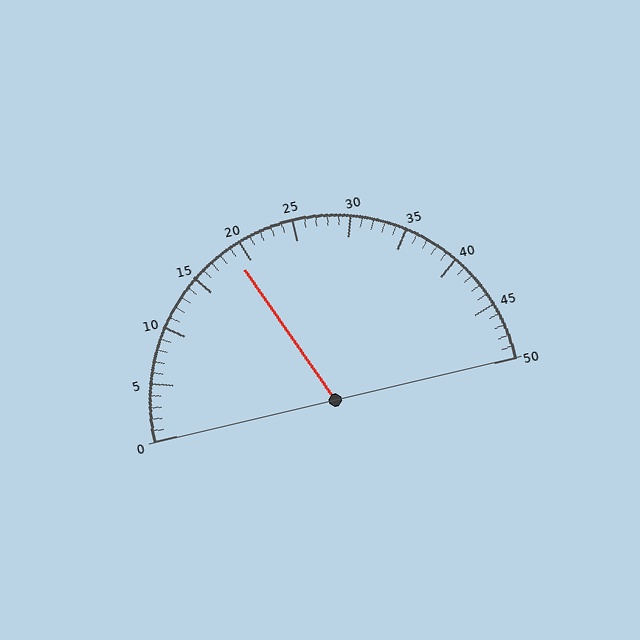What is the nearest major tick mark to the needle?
The nearest major tick mark is 20.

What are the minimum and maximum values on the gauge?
The gauge ranges from 0 to 50.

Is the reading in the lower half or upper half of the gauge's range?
The reading is in the lower half of the range (0 to 50).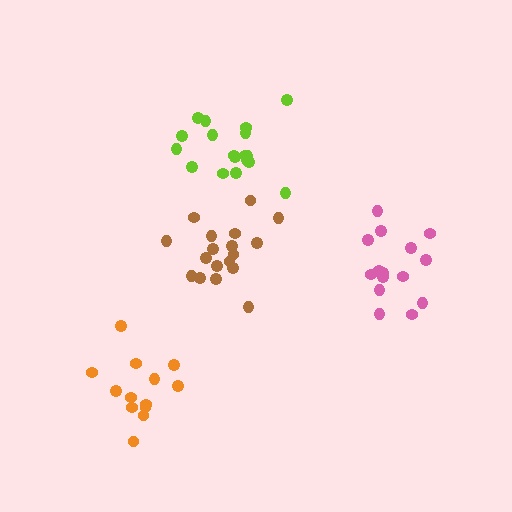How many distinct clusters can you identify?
There are 4 distinct clusters.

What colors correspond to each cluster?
The clusters are colored: lime, orange, brown, pink.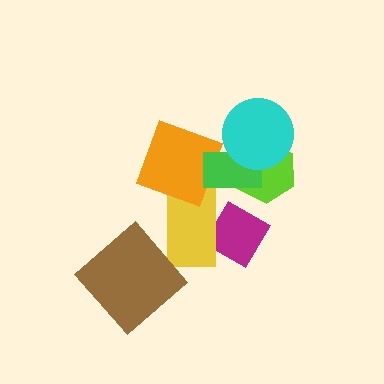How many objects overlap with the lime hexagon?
2 objects overlap with the lime hexagon.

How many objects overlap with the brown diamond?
0 objects overlap with the brown diamond.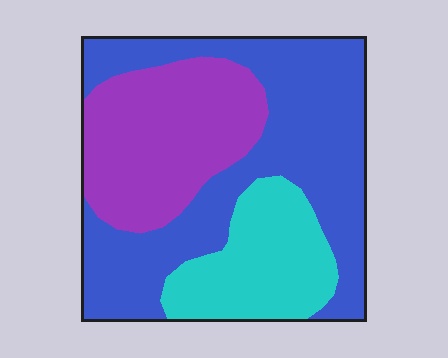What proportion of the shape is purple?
Purple takes up between a quarter and a half of the shape.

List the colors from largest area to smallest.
From largest to smallest: blue, purple, cyan.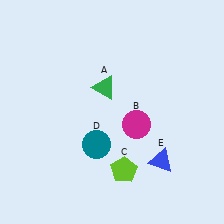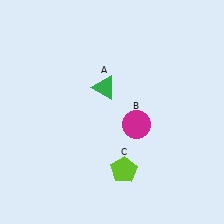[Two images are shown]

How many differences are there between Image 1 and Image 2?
There are 2 differences between the two images.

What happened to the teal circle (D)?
The teal circle (D) was removed in Image 2. It was in the bottom-left area of Image 1.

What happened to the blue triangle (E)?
The blue triangle (E) was removed in Image 2. It was in the bottom-right area of Image 1.